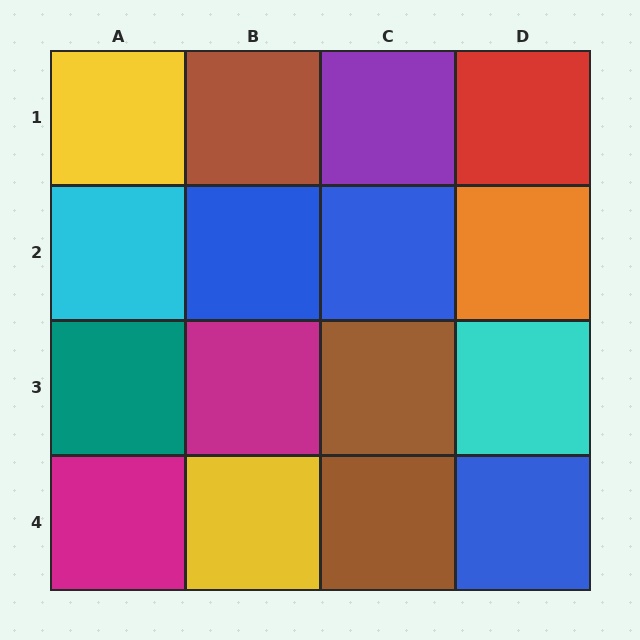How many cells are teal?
1 cell is teal.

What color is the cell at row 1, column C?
Purple.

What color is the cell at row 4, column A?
Magenta.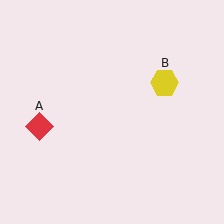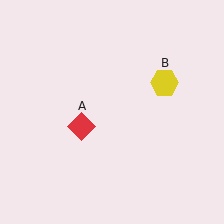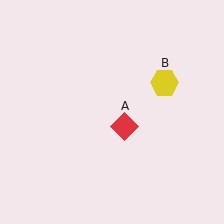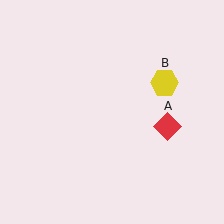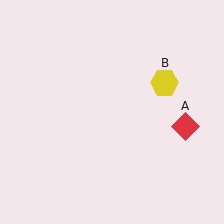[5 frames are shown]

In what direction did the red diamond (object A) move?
The red diamond (object A) moved right.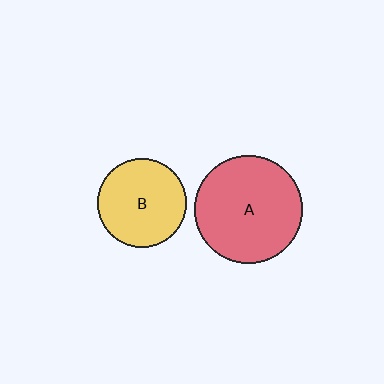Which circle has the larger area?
Circle A (red).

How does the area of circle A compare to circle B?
Approximately 1.5 times.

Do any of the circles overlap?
No, none of the circles overlap.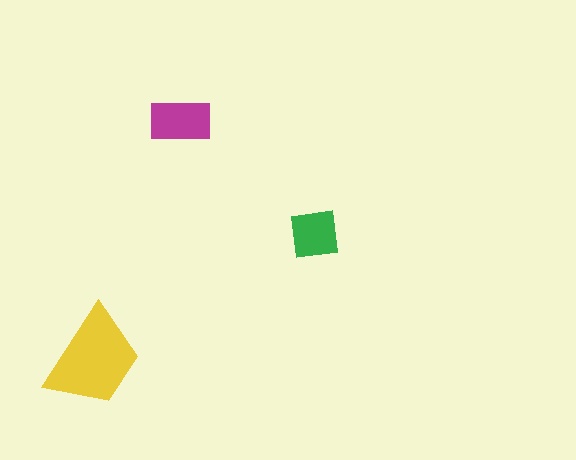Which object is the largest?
The yellow trapezoid.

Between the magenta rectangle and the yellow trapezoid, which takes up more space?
The yellow trapezoid.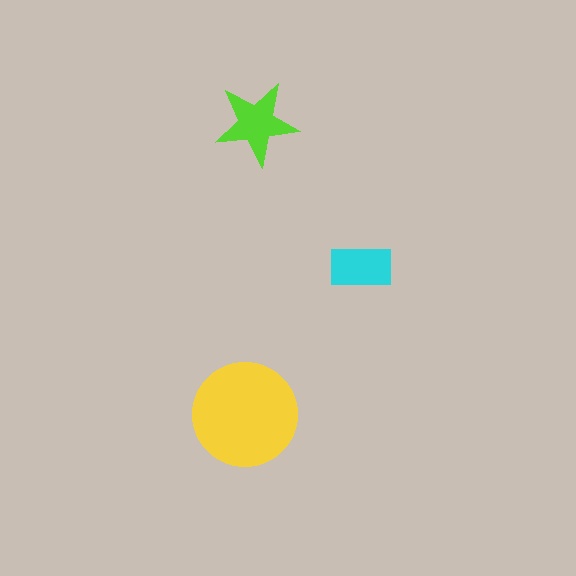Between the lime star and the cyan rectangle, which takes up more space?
The lime star.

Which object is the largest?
The yellow circle.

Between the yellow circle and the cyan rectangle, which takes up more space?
The yellow circle.